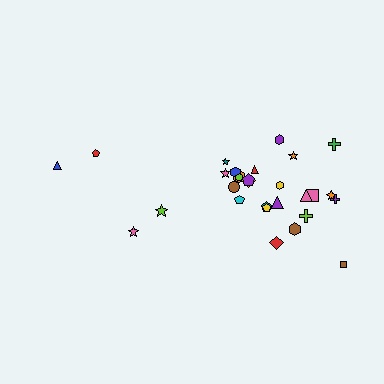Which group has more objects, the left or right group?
The right group.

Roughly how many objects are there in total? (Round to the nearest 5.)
Roughly 30 objects in total.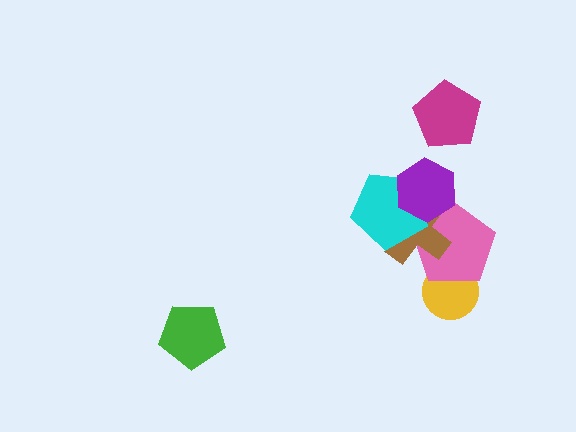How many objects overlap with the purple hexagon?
3 objects overlap with the purple hexagon.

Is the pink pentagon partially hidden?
Yes, it is partially covered by another shape.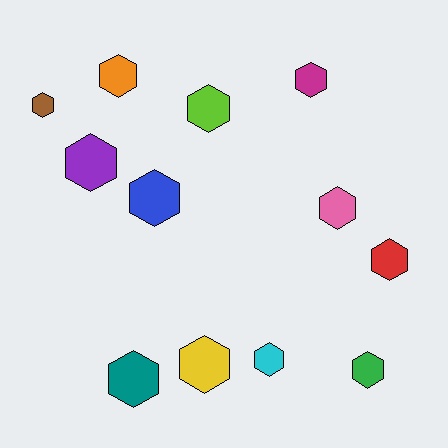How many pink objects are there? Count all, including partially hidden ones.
There is 1 pink object.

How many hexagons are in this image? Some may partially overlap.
There are 12 hexagons.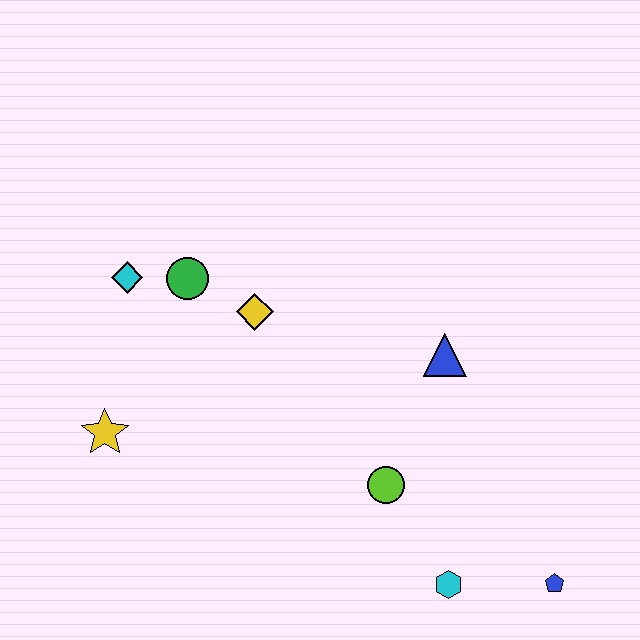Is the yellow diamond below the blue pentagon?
No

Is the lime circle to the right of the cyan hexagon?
No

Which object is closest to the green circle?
The cyan diamond is closest to the green circle.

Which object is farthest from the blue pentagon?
The cyan diamond is farthest from the blue pentagon.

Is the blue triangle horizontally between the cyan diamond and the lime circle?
No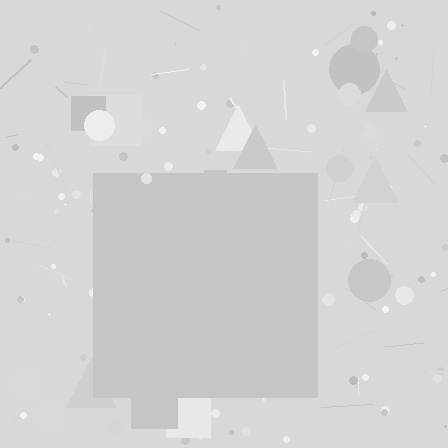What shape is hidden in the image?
A square is hidden in the image.